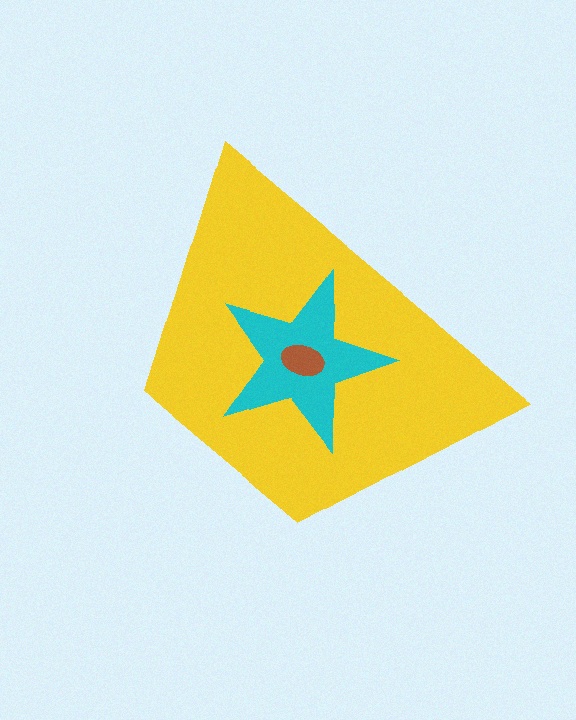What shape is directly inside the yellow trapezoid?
The cyan star.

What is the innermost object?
The brown ellipse.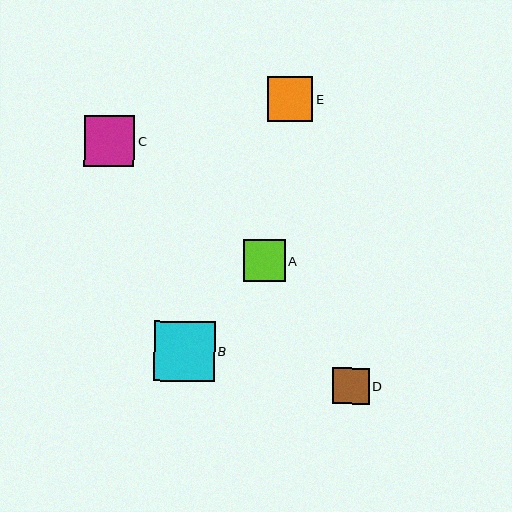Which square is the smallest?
Square D is the smallest with a size of approximately 37 pixels.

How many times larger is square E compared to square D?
Square E is approximately 1.2 times the size of square D.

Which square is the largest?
Square B is the largest with a size of approximately 60 pixels.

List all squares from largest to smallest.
From largest to smallest: B, C, E, A, D.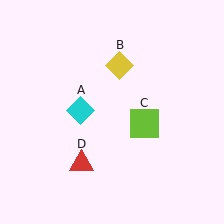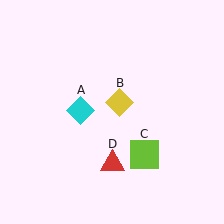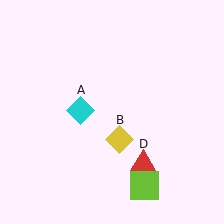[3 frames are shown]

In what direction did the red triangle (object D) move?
The red triangle (object D) moved right.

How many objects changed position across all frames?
3 objects changed position: yellow diamond (object B), lime square (object C), red triangle (object D).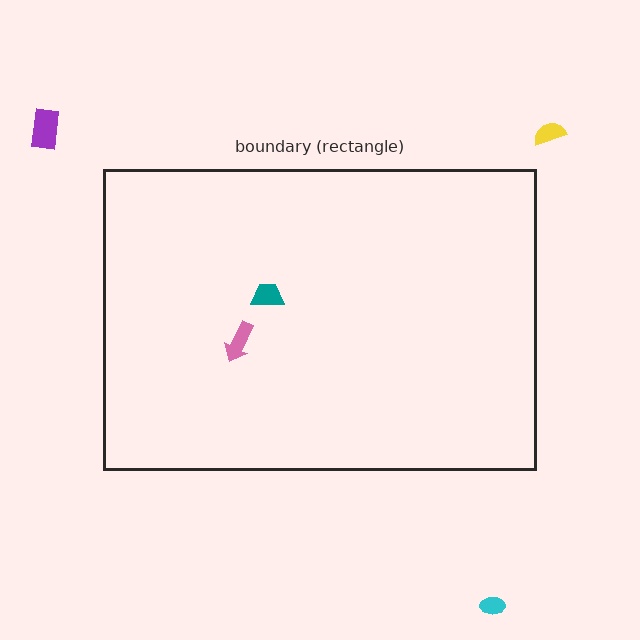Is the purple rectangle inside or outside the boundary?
Outside.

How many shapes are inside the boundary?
2 inside, 3 outside.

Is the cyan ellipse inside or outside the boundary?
Outside.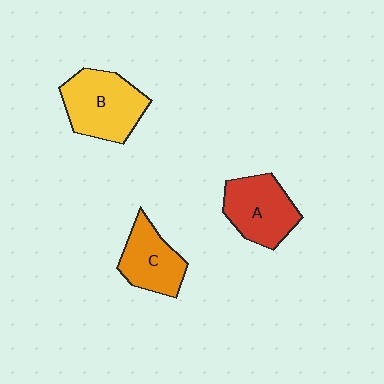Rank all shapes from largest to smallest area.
From largest to smallest: B (yellow), A (red), C (orange).